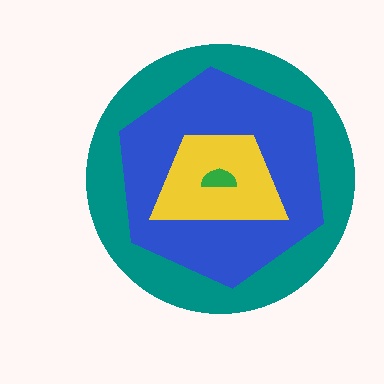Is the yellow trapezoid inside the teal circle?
Yes.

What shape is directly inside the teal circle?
The blue hexagon.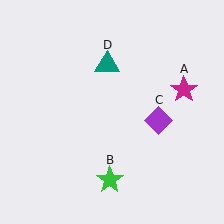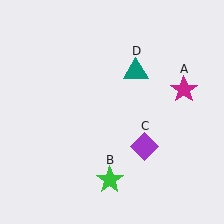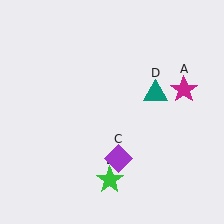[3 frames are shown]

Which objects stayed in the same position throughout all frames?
Magenta star (object A) and green star (object B) remained stationary.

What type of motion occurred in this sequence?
The purple diamond (object C), teal triangle (object D) rotated clockwise around the center of the scene.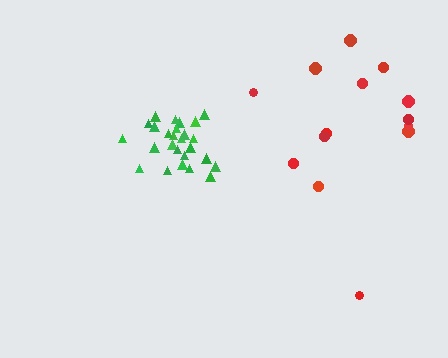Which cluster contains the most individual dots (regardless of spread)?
Green (27).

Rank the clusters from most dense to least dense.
green, red.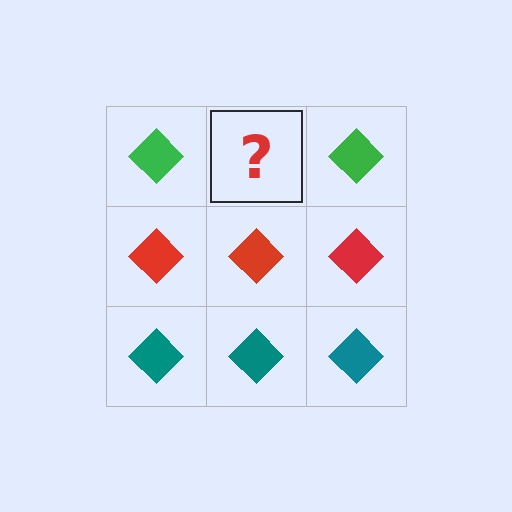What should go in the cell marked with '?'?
The missing cell should contain a green diamond.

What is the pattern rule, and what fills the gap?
The rule is that each row has a consistent color. The gap should be filled with a green diamond.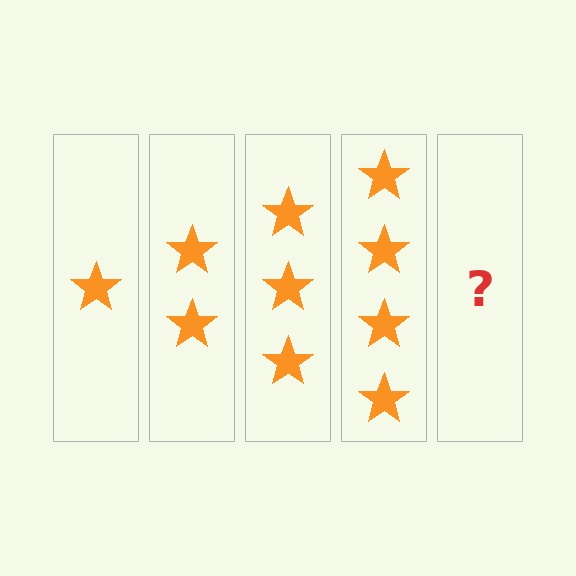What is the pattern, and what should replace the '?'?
The pattern is that each step adds one more star. The '?' should be 5 stars.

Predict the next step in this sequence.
The next step is 5 stars.